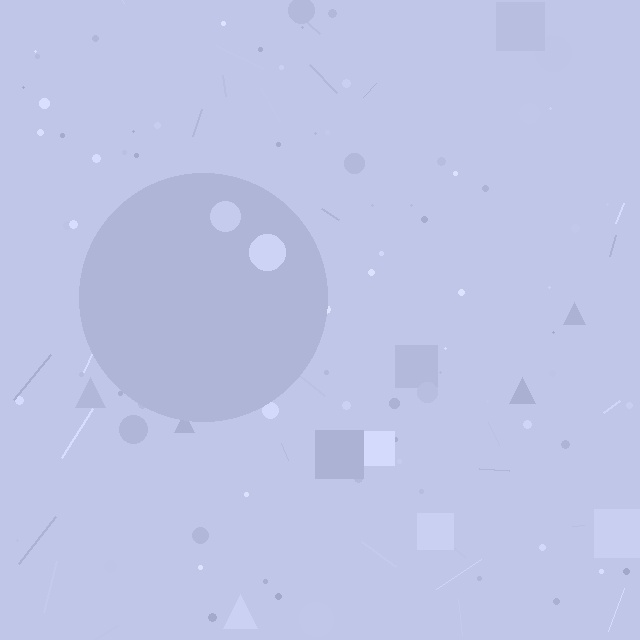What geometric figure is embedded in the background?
A circle is embedded in the background.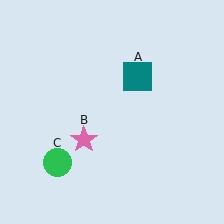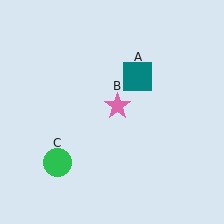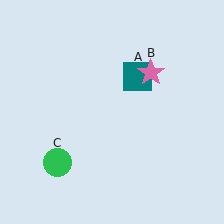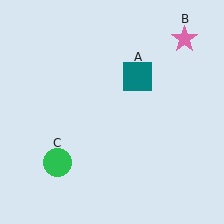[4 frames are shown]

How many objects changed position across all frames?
1 object changed position: pink star (object B).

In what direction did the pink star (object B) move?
The pink star (object B) moved up and to the right.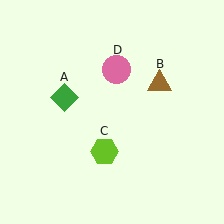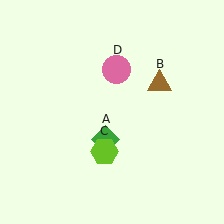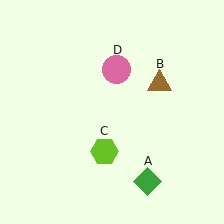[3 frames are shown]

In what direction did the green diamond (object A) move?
The green diamond (object A) moved down and to the right.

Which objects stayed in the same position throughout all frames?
Brown triangle (object B) and lime hexagon (object C) and pink circle (object D) remained stationary.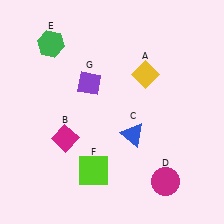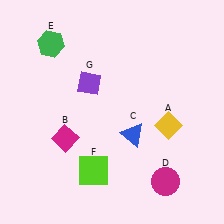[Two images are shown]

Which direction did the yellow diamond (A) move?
The yellow diamond (A) moved down.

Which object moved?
The yellow diamond (A) moved down.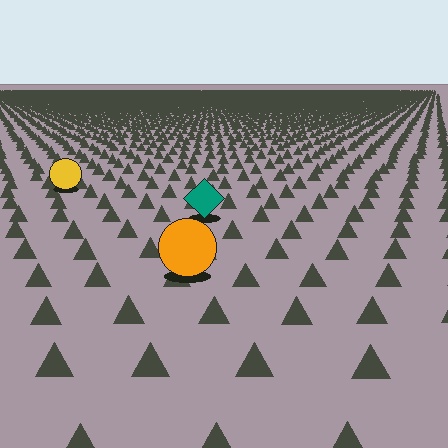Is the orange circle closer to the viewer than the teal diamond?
Yes. The orange circle is closer — you can tell from the texture gradient: the ground texture is coarser near it.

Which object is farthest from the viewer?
The yellow circle is farthest from the viewer. It appears smaller and the ground texture around it is denser.